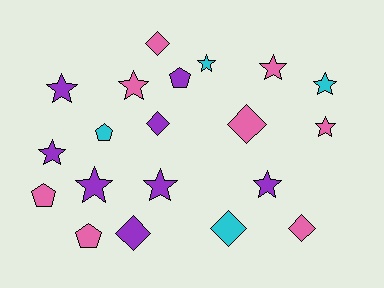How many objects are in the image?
There are 20 objects.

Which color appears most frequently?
Pink, with 8 objects.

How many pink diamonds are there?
There are 3 pink diamonds.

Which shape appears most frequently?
Star, with 10 objects.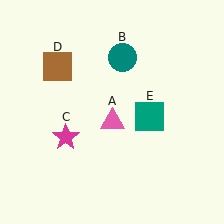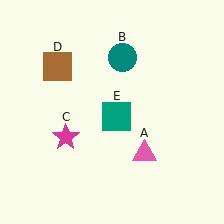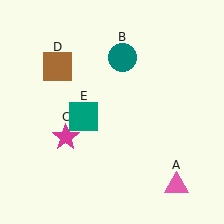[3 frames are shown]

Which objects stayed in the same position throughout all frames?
Teal circle (object B) and magenta star (object C) and brown square (object D) remained stationary.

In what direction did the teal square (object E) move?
The teal square (object E) moved left.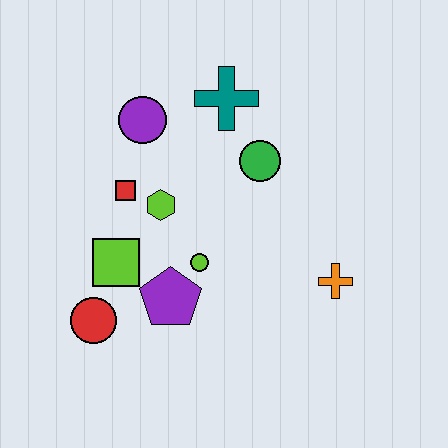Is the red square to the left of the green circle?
Yes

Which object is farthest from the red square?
The orange cross is farthest from the red square.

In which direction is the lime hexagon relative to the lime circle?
The lime hexagon is above the lime circle.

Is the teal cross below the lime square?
No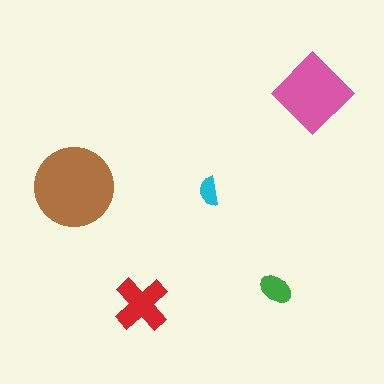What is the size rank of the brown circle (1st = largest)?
1st.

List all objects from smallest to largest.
The cyan semicircle, the green ellipse, the red cross, the pink diamond, the brown circle.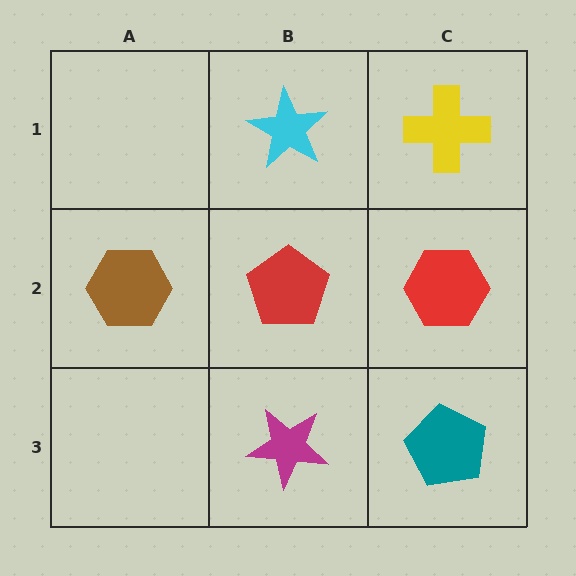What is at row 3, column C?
A teal pentagon.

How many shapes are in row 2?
3 shapes.